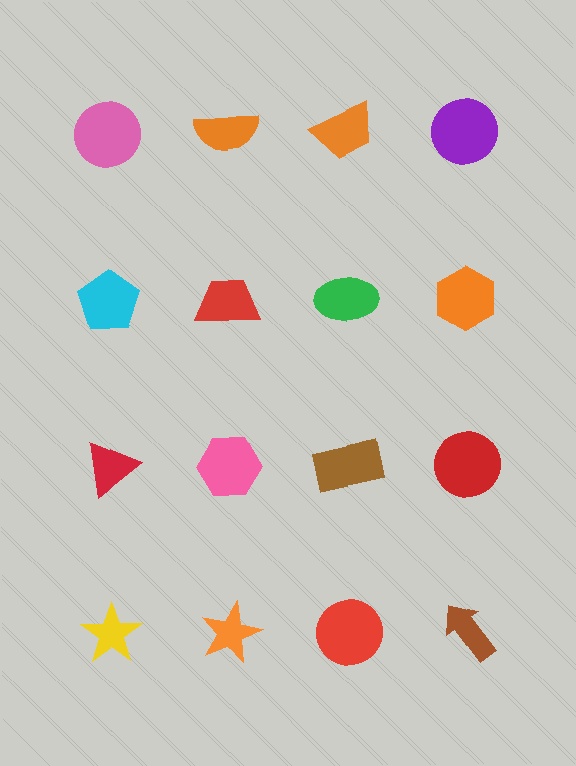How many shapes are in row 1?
4 shapes.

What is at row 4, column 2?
An orange star.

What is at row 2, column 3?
A green ellipse.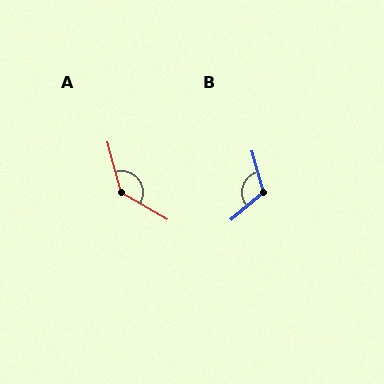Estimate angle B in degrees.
Approximately 115 degrees.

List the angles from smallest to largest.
B (115°), A (136°).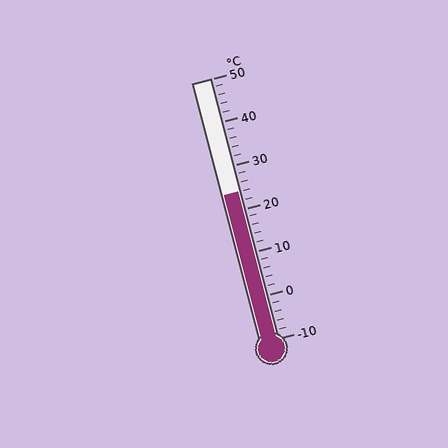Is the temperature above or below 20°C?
The temperature is above 20°C.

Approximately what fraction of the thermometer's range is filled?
The thermometer is filled to approximately 55% of its range.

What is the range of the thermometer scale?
The thermometer scale ranges from -10°C to 50°C.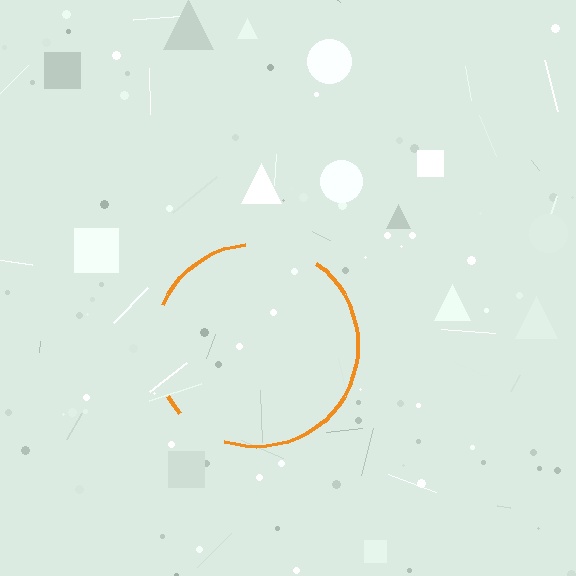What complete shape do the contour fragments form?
The contour fragments form a circle.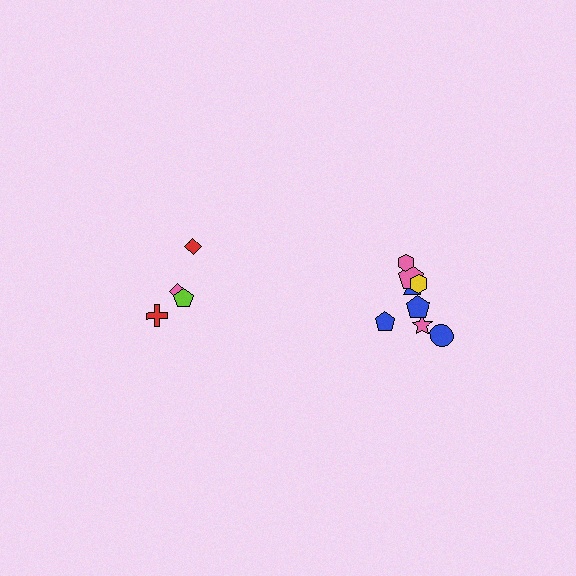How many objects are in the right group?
There are 8 objects.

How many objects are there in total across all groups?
There are 12 objects.